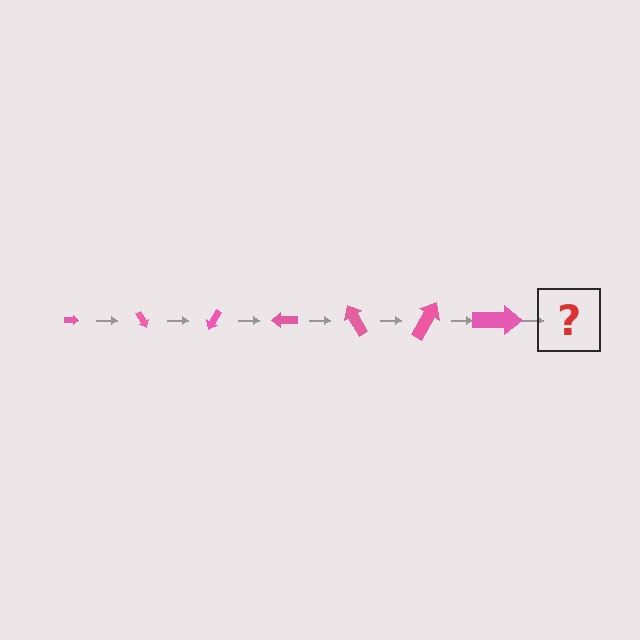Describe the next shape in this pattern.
It should be an arrow, larger than the previous one and rotated 420 degrees from the start.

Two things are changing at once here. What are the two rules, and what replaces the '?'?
The two rules are that the arrow grows larger each step and it rotates 60 degrees each step. The '?' should be an arrow, larger than the previous one and rotated 420 degrees from the start.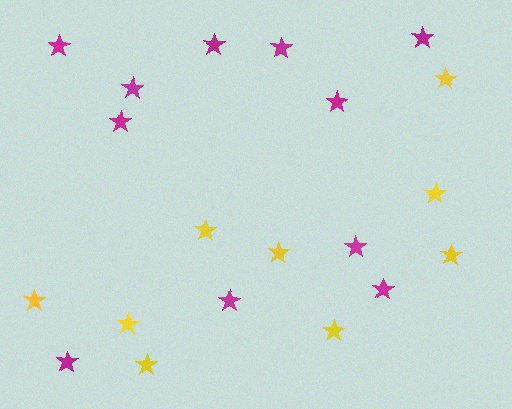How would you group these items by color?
There are 2 groups: one group of yellow stars (9) and one group of magenta stars (11).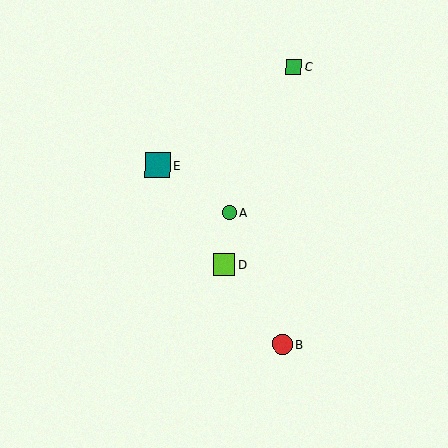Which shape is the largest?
The teal square (labeled E) is the largest.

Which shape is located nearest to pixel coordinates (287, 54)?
The green square (labeled C) at (293, 67) is nearest to that location.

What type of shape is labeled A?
Shape A is a green circle.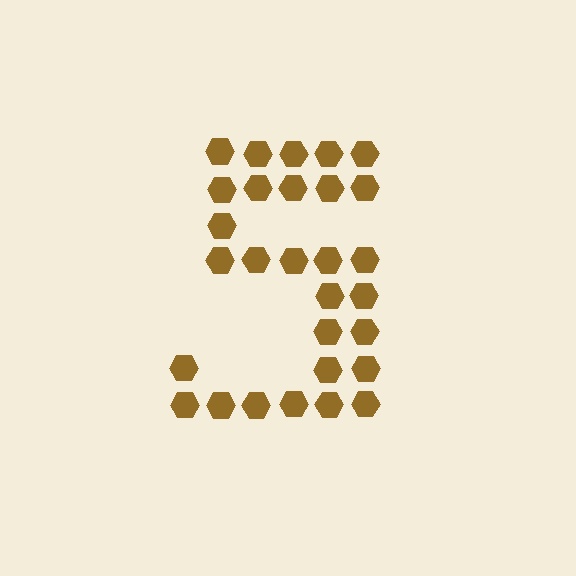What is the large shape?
The large shape is the digit 5.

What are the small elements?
The small elements are hexagons.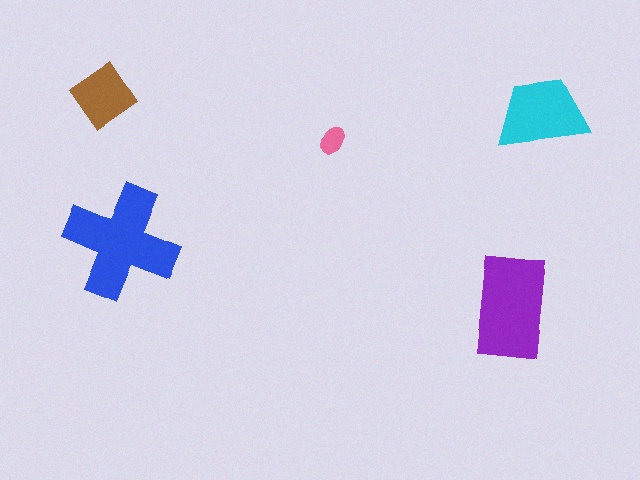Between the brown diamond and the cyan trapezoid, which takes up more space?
The cyan trapezoid.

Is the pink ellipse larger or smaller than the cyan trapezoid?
Smaller.